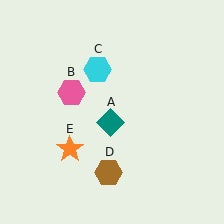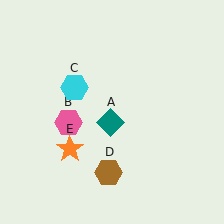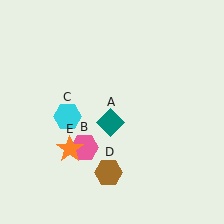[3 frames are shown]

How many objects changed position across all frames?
2 objects changed position: pink hexagon (object B), cyan hexagon (object C).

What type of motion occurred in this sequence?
The pink hexagon (object B), cyan hexagon (object C) rotated counterclockwise around the center of the scene.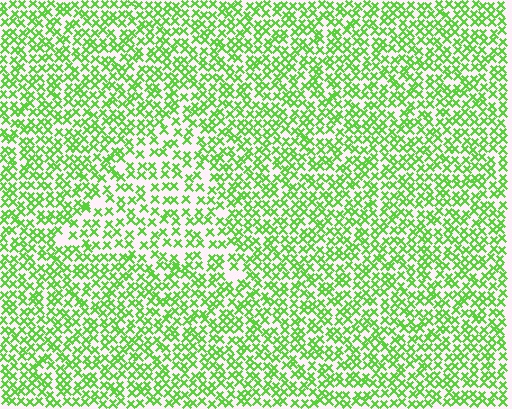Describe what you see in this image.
The image contains small lime elements arranged at two different densities. A triangle-shaped region is visible where the elements are less densely packed than the surrounding area.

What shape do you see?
I see a triangle.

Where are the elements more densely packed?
The elements are more densely packed outside the triangle boundary.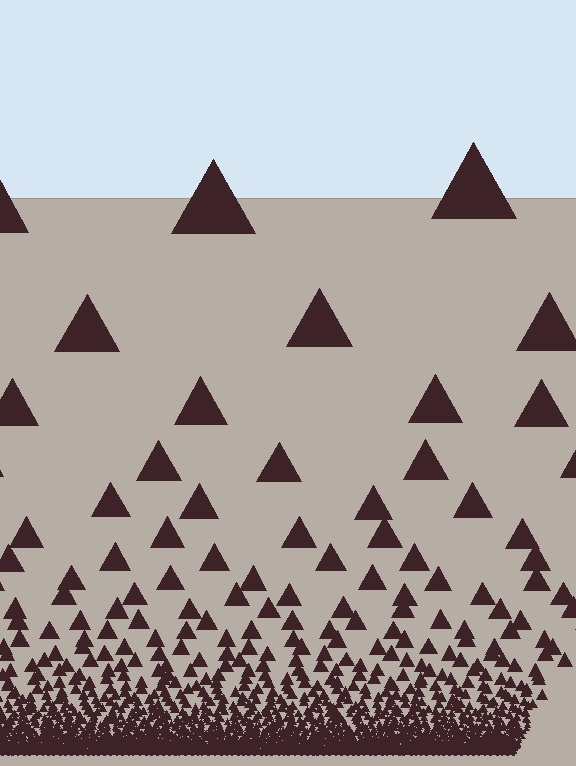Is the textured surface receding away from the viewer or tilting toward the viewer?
The surface appears to tilt toward the viewer. Texture elements get larger and sparser toward the top.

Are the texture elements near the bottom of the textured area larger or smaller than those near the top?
Smaller. The gradient is inverted — elements near the bottom are smaller and denser.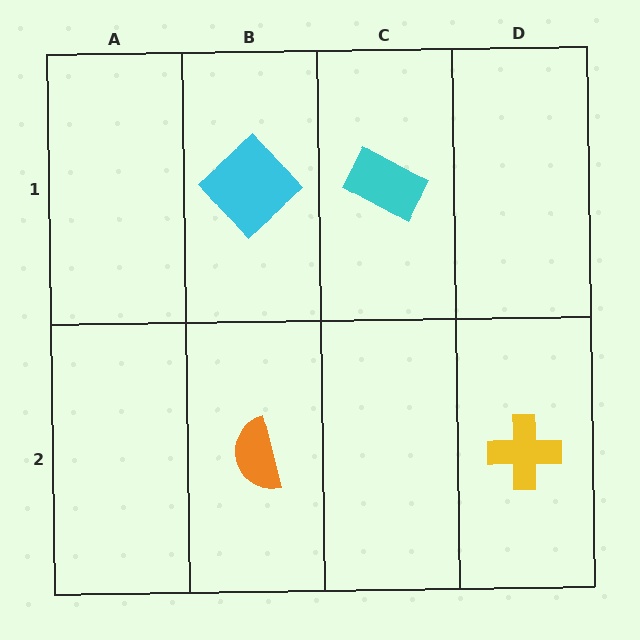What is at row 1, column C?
A cyan rectangle.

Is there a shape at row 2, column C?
No, that cell is empty.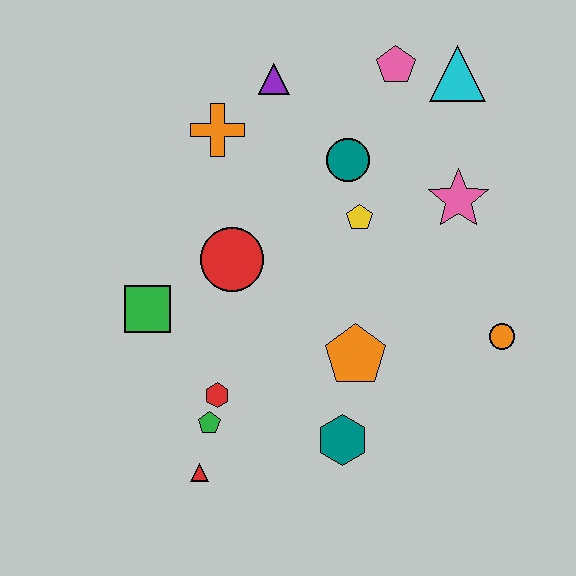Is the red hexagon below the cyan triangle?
Yes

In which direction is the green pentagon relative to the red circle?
The green pentagon is below the red circle.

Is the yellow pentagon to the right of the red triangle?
Yes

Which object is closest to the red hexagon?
The green pentagon is closest to the red hexagon.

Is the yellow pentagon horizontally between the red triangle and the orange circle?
Yes